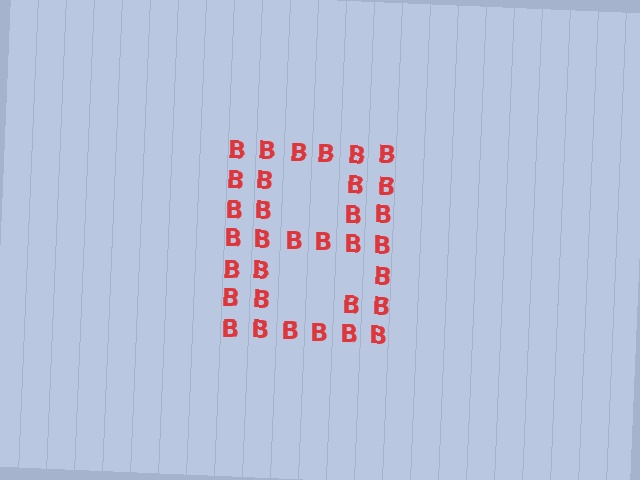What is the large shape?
The large shape is the letter B.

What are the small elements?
The small elements are letter B's.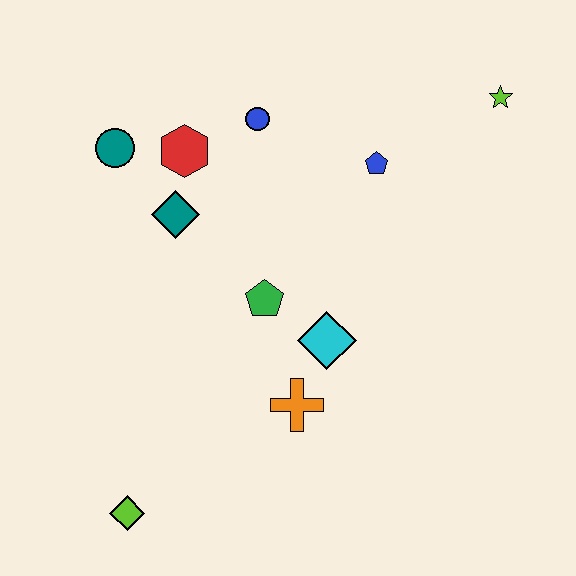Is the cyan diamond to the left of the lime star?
Yes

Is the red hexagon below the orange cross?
No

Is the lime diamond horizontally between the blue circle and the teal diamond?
No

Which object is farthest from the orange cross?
The lime star is farthest from the orange cross.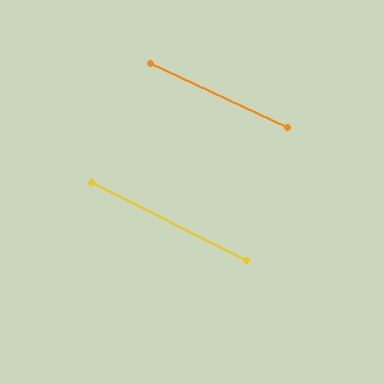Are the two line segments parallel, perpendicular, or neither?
Parallel — their directions differ by only 1.3°.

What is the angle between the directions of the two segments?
Approximately 1 degree.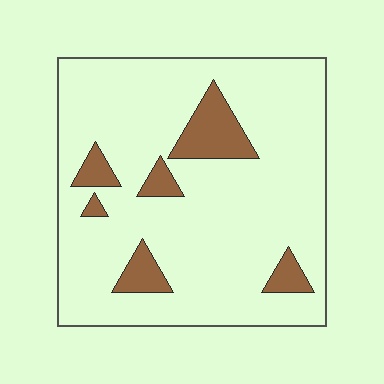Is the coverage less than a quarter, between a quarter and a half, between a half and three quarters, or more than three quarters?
Less than a quarter.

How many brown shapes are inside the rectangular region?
6.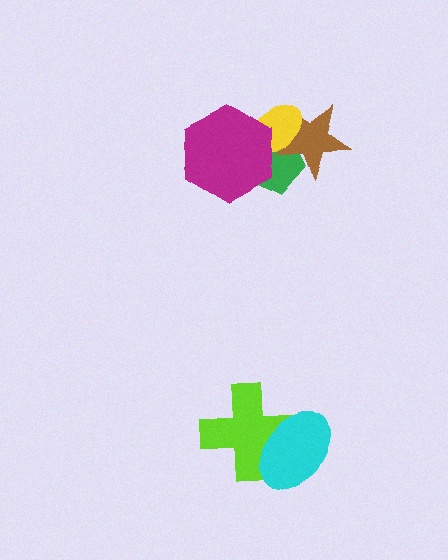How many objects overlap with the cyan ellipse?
1 object overlaps with the cyan ellipse.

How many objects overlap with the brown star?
2 objects overlap with the brown star.